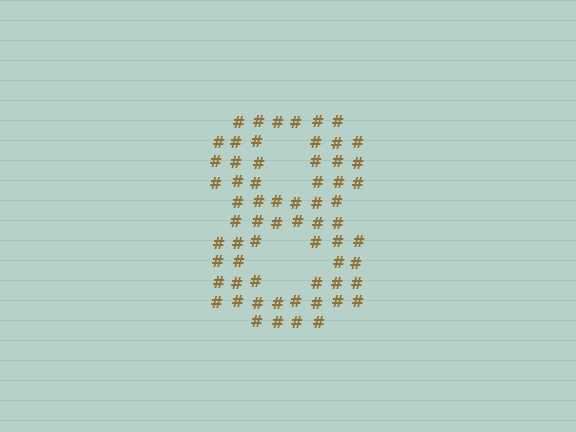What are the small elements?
The small elements are hash symbols.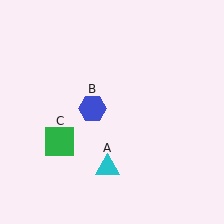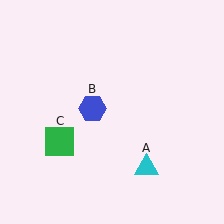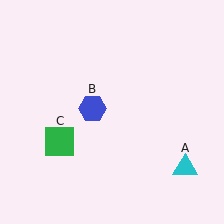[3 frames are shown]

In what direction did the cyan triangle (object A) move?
The cyan triangle (object A) moved right.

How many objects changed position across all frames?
1 object changed position: cyan triangle (object A).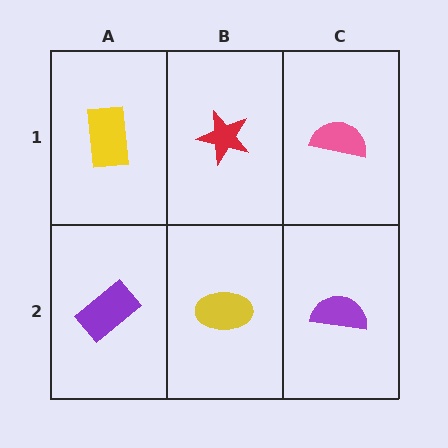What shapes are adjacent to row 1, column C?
A purple semicircle (row 2, column C), a red star (row 1, column B).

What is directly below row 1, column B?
A yellow ellipse.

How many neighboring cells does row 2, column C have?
2.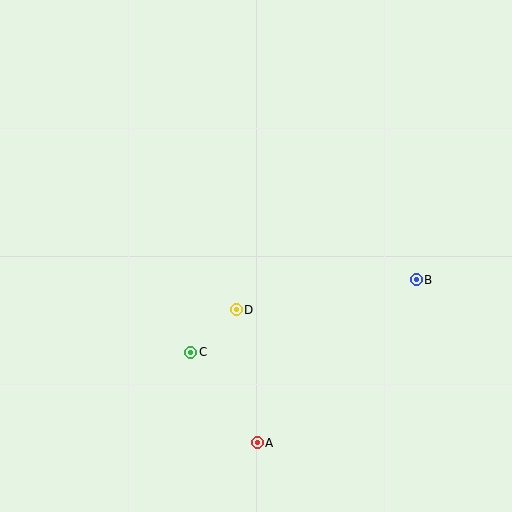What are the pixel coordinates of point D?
Point D is at (236, 310).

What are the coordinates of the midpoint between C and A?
The midpoint between C and A is at (224, 397).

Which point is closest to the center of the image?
Point D at (236, 310) is closest to the center.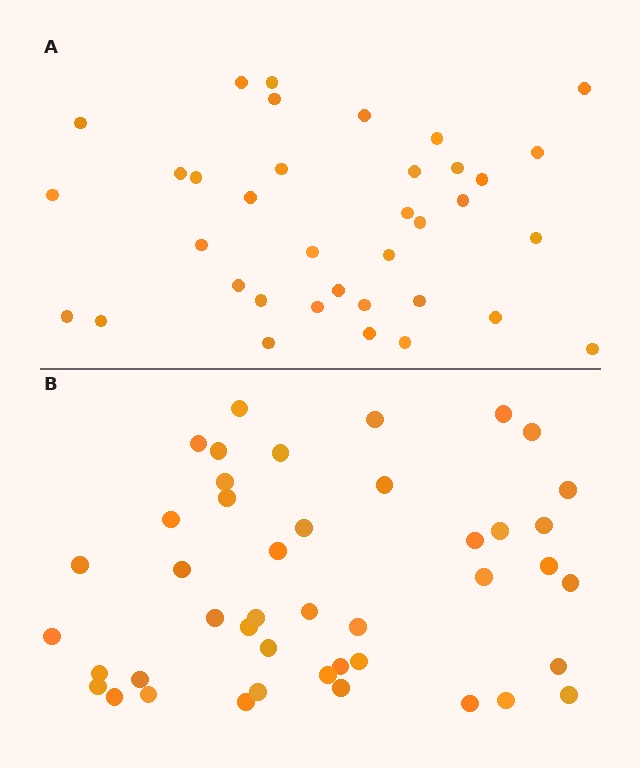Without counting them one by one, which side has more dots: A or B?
Region B (the bottom region) has more dots.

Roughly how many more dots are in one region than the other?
Region B has roughly 8 or so more dots than region A.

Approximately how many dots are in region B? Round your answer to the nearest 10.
About 40 dots. (The exact count is 44, which rounds to 40.)